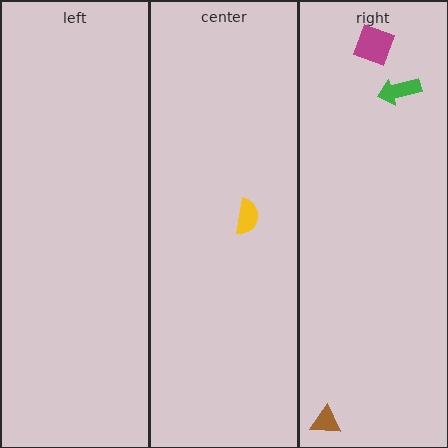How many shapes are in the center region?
1.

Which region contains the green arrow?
The right region.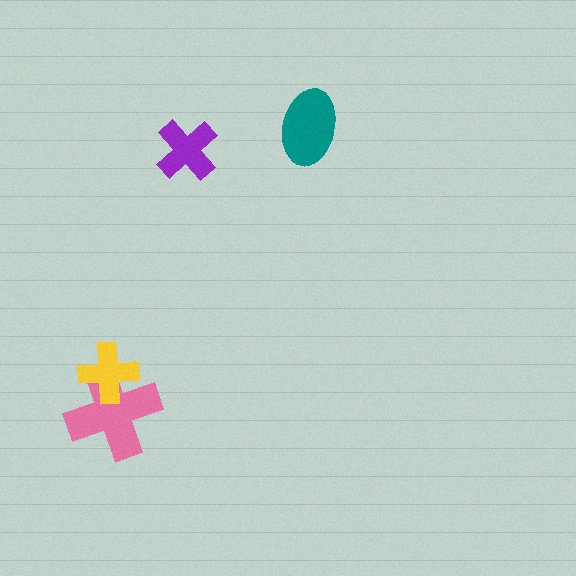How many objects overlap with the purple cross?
0 objects overlap with the purple cross.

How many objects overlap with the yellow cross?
1 object overlaps with the yellow cross.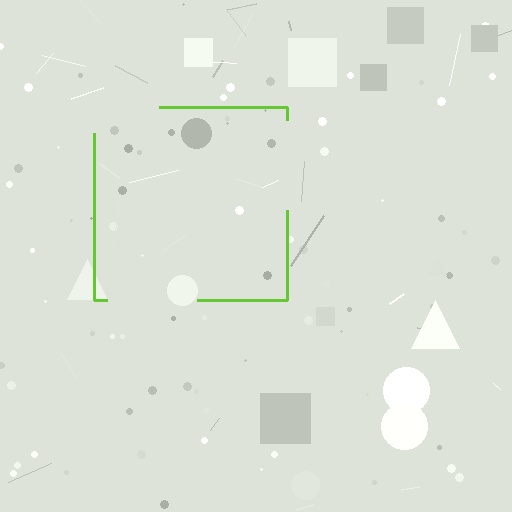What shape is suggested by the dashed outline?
The dashed outline suggests a square.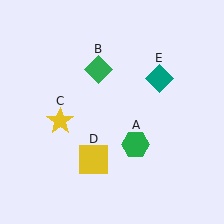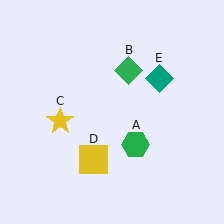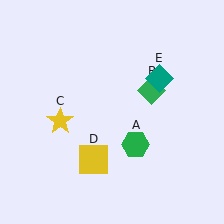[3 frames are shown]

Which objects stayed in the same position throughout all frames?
Green hexagon (object A) and yellow star (object C) and yellow square (object D) and teal diamond (object E) remained stationary.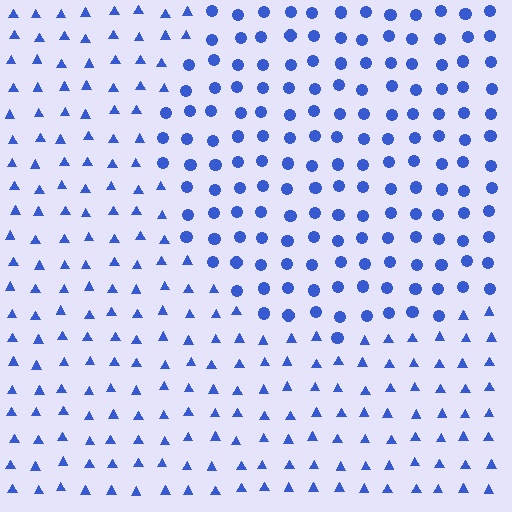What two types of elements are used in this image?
The image uses circles inside the circle region and triangles outside it.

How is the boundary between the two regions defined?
The boundary is defined by a change in element shape: circles inside vs. triangles outside. All elements share the same color and spacing.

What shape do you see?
I see a circle.